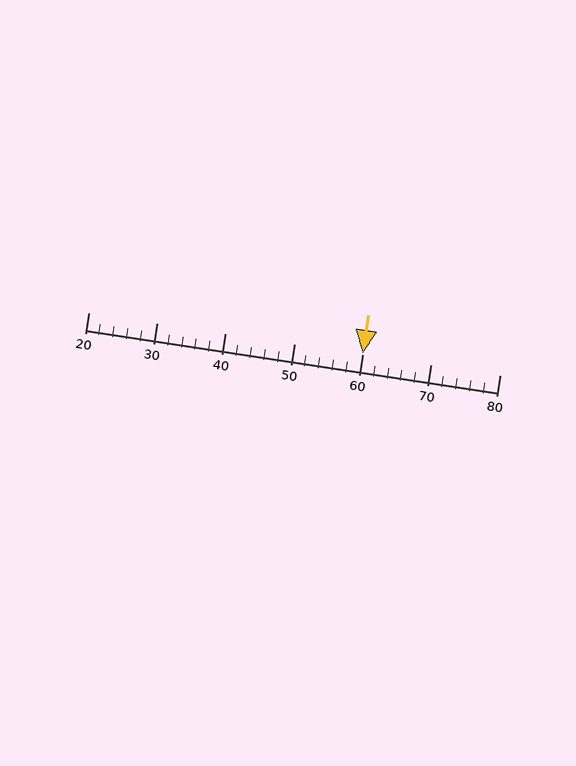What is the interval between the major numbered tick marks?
The major tick marks are spaced 10 units apart.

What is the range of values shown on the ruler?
The ruler shows values from 20 to 80.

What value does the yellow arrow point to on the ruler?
The yellow arrow points to approximately 60.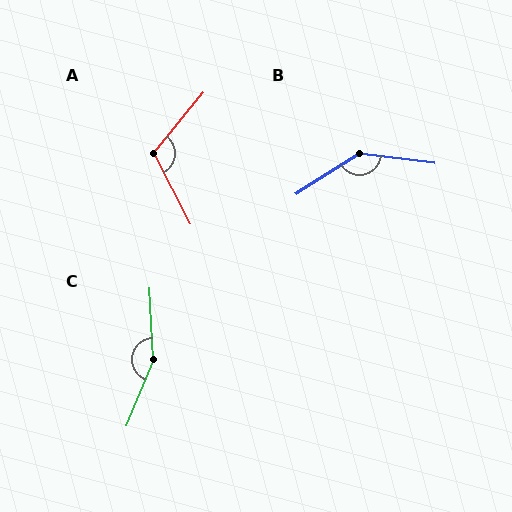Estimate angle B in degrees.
Approximately 140 degrees.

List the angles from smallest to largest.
A (113°), B (140°), C (154°).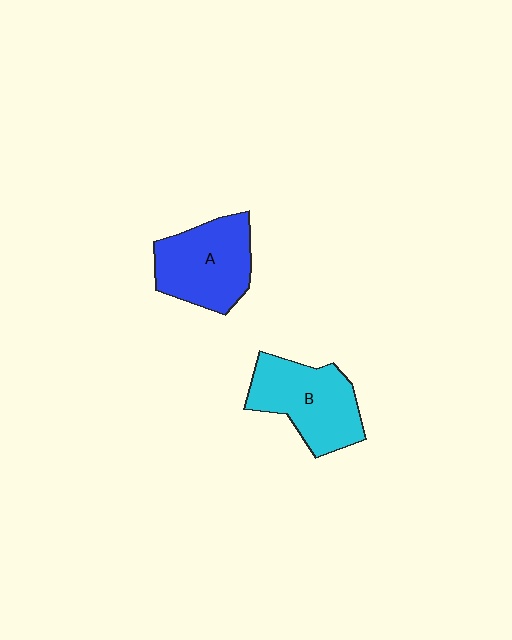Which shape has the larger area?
Shape B (cyan).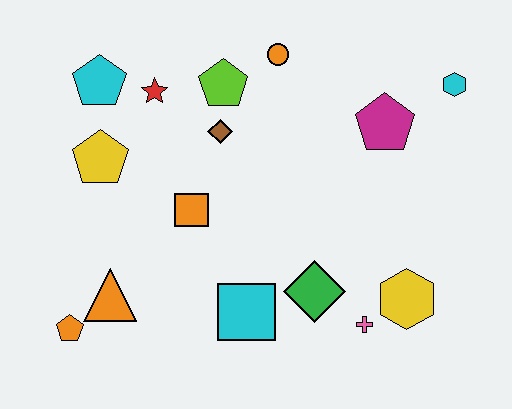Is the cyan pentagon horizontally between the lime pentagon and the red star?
No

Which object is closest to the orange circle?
The lime pentagon is closest to the orange circle.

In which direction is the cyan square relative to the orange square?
The cyan square is below the orange square.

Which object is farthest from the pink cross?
The cyan pentagon is farthest from the pink cross.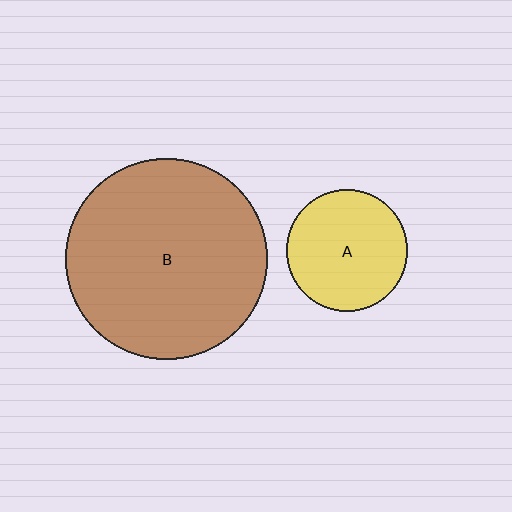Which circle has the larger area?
Circle B (brown).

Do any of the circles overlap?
No, none of the circles overlap.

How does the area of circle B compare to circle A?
Approximately 2.8 times.